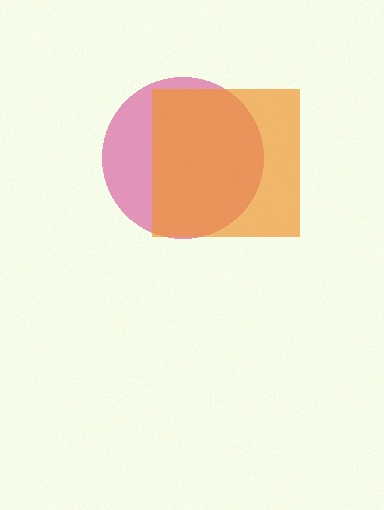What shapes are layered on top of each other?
The layered shapes are: a magenta circle, an orange square.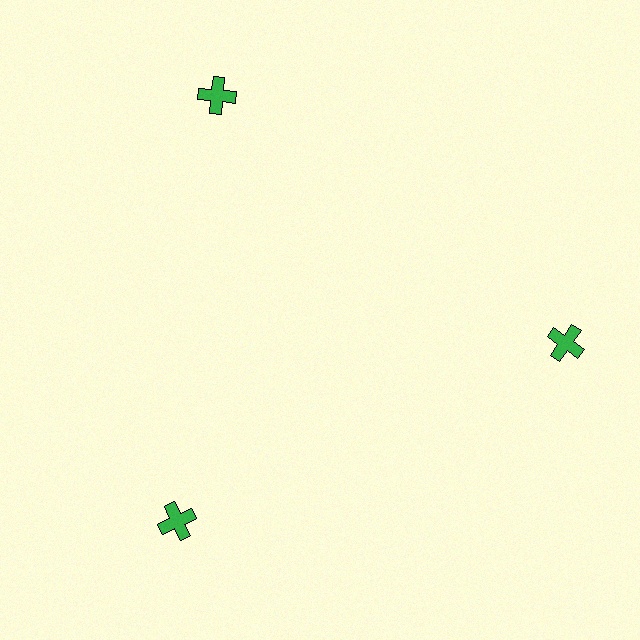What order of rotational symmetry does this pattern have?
This pattern has 3-fold rotational symmetry.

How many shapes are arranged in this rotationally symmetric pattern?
There are 3 shapes, arranged in 3 groups of 1.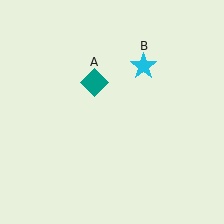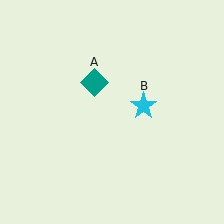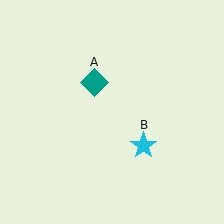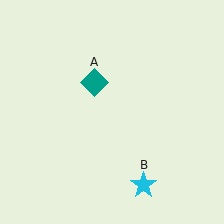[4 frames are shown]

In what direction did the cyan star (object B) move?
The cyan star (object B) moved down.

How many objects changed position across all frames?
1 object changed position: cyan star (object B).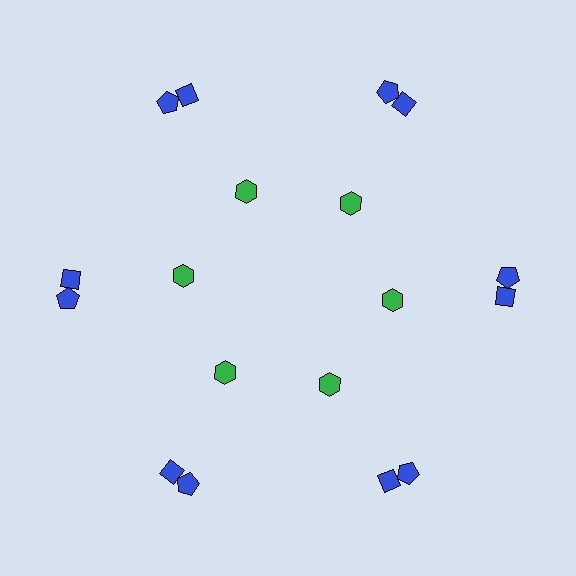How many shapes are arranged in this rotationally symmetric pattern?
There are 18 shapes, arranged in 6 groups of 3.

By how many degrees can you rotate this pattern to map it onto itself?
The pattern maps onto itself every 60 degrees of rotation.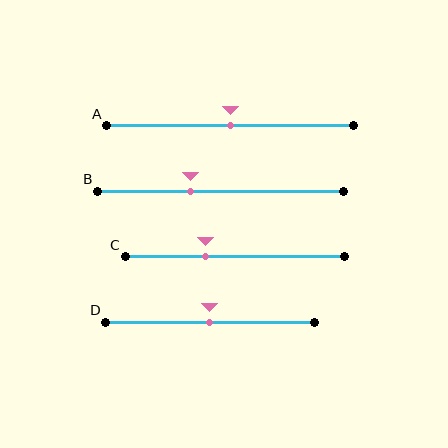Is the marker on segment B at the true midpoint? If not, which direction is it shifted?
No, the marker on segment B is shifted to the left by about 12% of the segment length.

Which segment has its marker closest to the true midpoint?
Segment A has its marker closest to the true midpoint.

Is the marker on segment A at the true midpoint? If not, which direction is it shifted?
Yes, the marker on segment A is at the true midpoint.